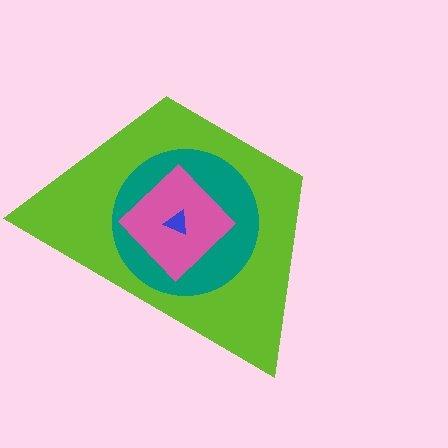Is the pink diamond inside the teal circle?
Yes.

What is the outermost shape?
The lime trapezoid.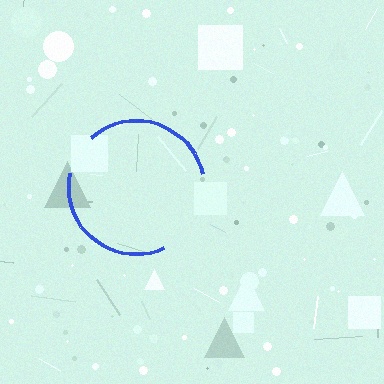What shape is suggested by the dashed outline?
The dashed outline suggests a circle.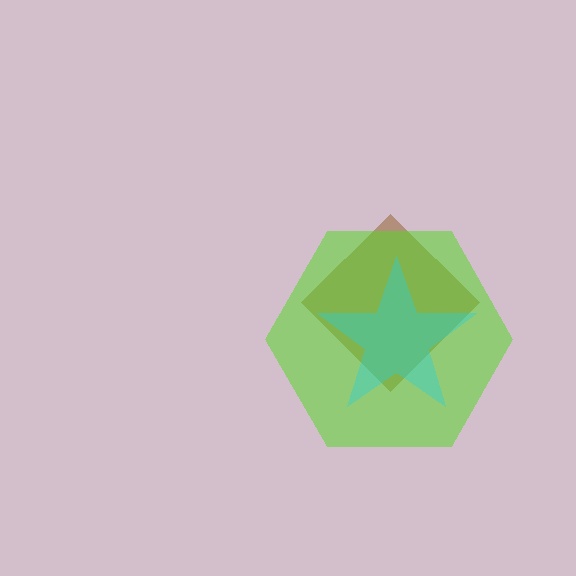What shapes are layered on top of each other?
The layered shapes are: a brown diamond, a lime hexagon, a cyan star.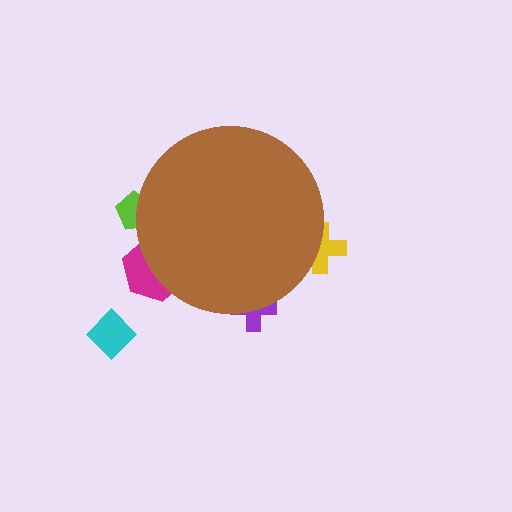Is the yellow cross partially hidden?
Yes, the yellow cross is partially hidden behind the brown circle.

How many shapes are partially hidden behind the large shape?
4 shapes are partially hidden.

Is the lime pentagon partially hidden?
Yes, the lime pentagon is partially hidden behind the brown circle.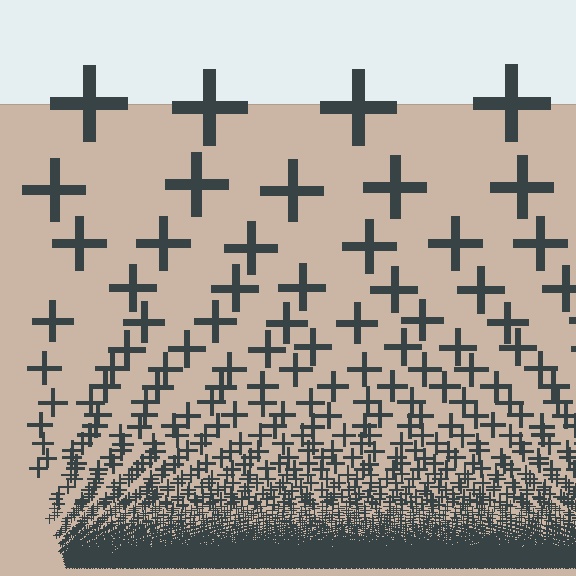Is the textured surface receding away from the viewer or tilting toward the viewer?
The surface appears to tilt toward the viewer. Texture elements get larger and sparser toward the top.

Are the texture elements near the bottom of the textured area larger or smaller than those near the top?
Smaller. The gradient is inverted — elements near the bottom are smaller and denser.